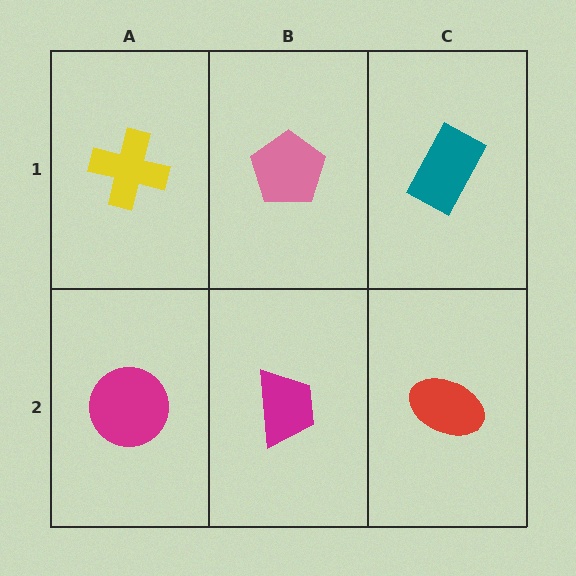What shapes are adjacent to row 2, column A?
A yellow cross (row 1, column A), a magenta trapezoid (row 2, column B).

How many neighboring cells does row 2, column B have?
3.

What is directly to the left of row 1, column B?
A yellow cross.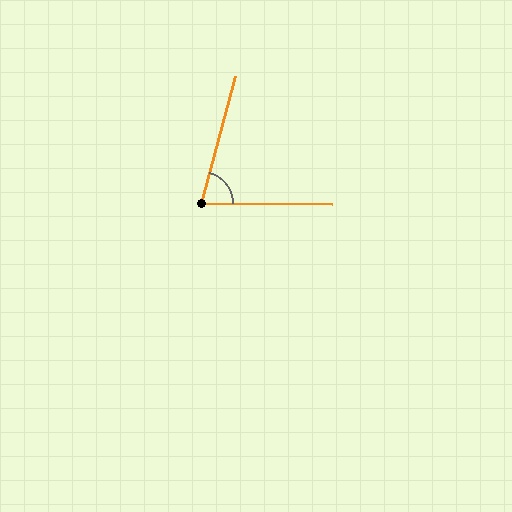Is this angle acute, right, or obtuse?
It is acute.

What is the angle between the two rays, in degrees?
Approximately 76 degrees.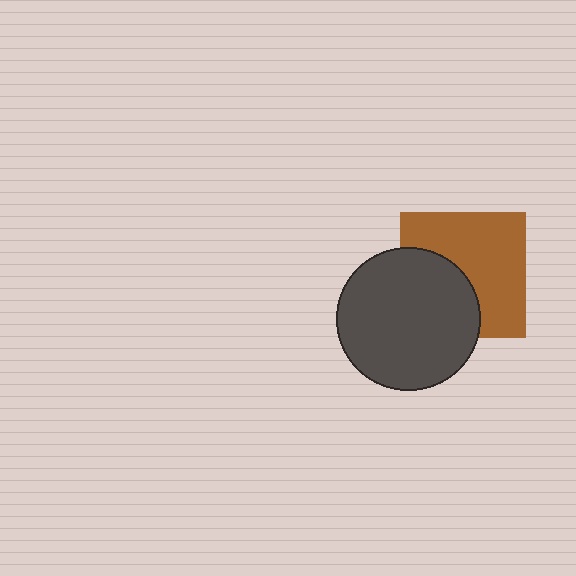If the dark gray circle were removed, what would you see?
You would see the complete brown square.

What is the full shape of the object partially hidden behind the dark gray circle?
The partially hidden object is a brown square.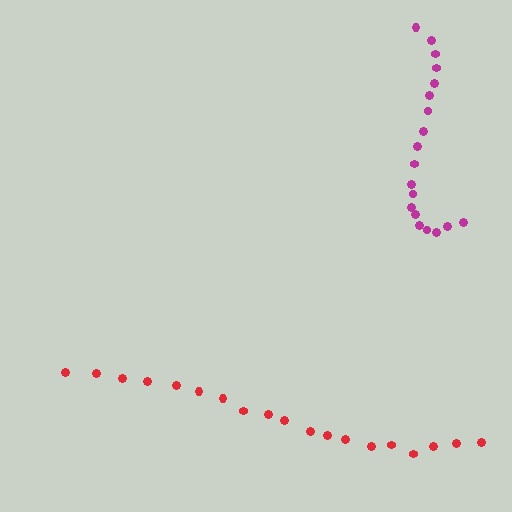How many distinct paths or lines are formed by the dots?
There are 2 distinct paths.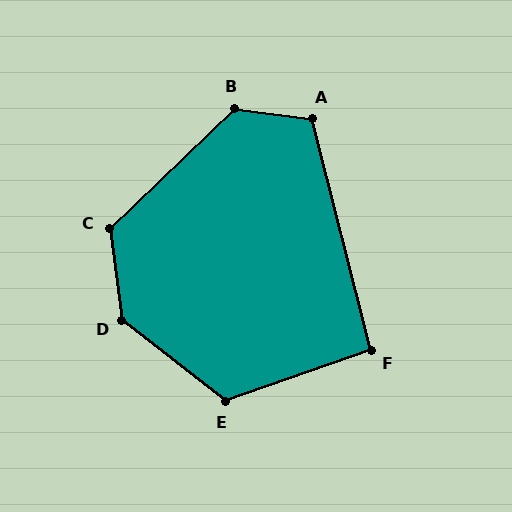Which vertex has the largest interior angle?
D, at approximately 135 degrees.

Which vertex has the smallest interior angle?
F, at approximately 95 degrees.